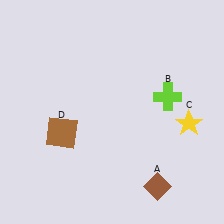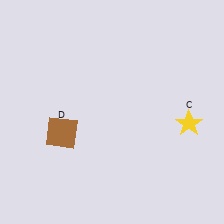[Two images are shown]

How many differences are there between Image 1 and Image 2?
There are 2 differences between the two images.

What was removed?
The lime cross (B), the brown diamond (A) were removed in Image 2.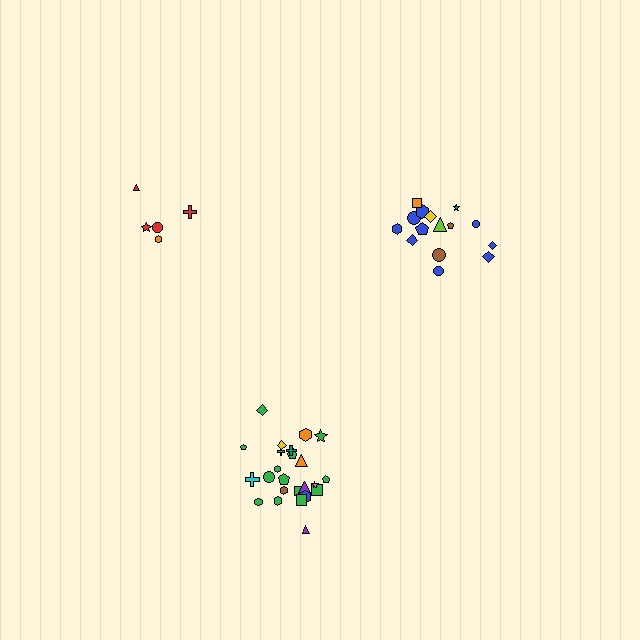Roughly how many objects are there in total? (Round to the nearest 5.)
Roughly 45 objects in total.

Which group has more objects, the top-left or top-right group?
The top-right group.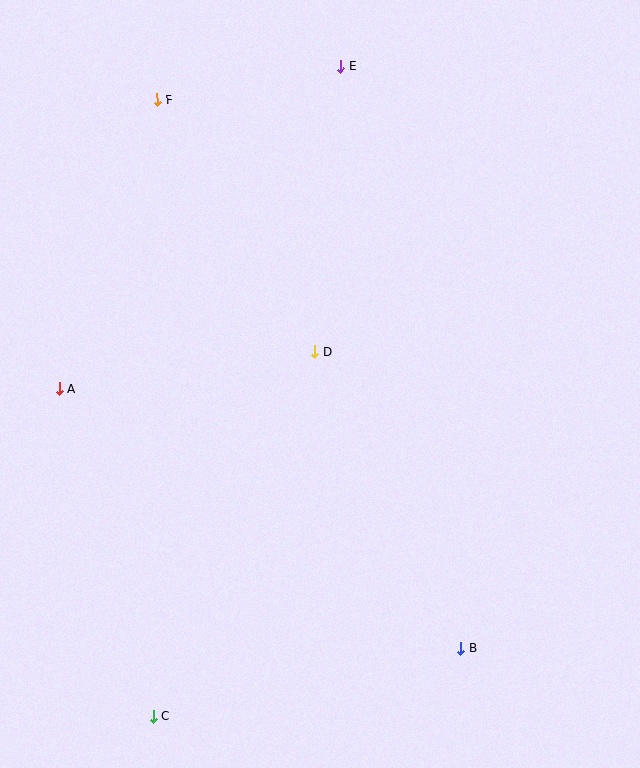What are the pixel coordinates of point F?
Point F is at (157, 100).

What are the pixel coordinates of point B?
Point B is at (461, 649).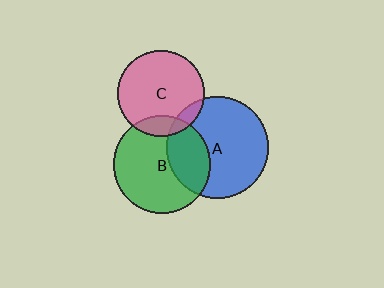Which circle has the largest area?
Circle A (blue).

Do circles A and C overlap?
Yes.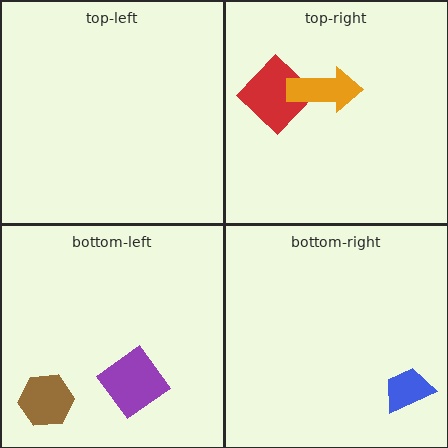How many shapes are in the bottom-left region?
2.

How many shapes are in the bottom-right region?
1.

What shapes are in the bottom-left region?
The brown hexagon, the purple diamond.